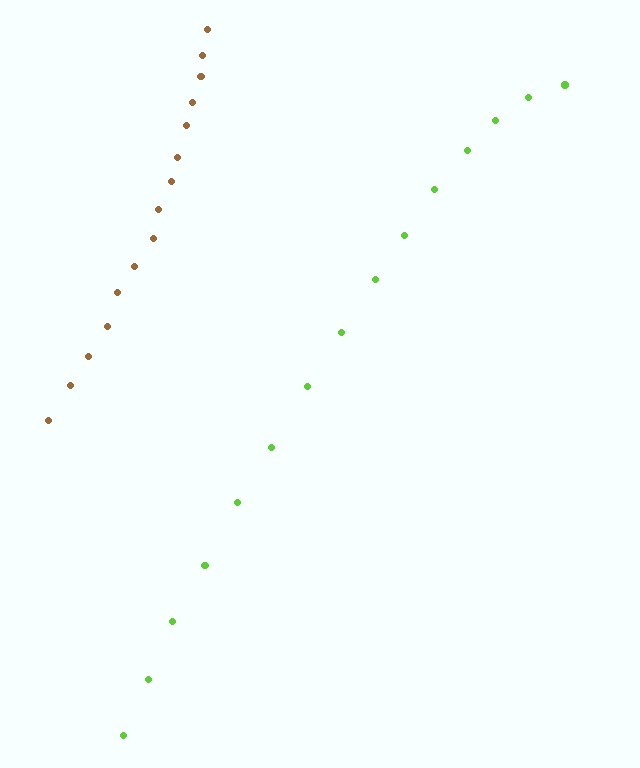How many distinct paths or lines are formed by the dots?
There are 2 distinct paths.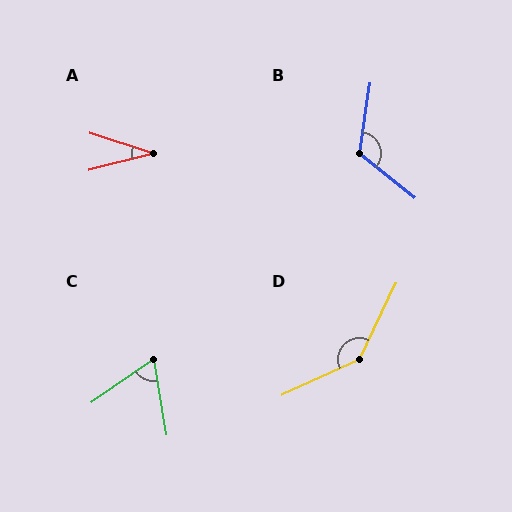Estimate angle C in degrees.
Approximately 64 degrees.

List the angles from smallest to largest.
A (32°), C (64°), B (120°), D (140°).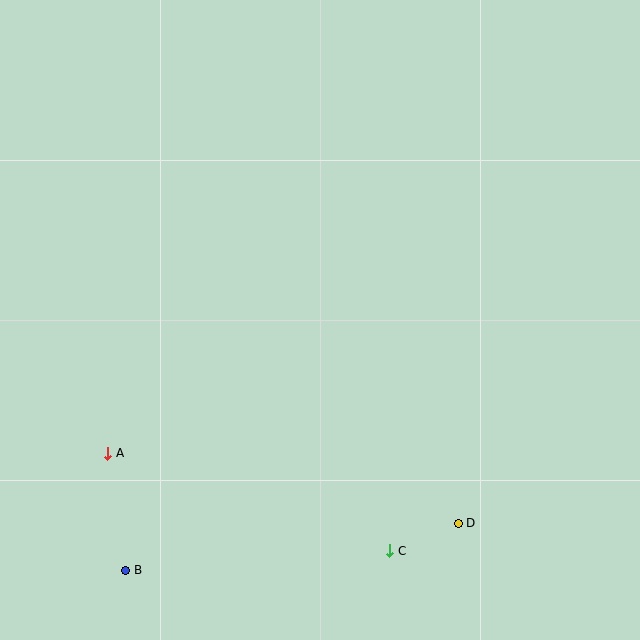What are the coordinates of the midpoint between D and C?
The midpoint between D and C is at (424, 537).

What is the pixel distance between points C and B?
The distance between C and B is 265 pixels.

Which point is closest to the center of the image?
Point C at (390, 551) is closest to the center.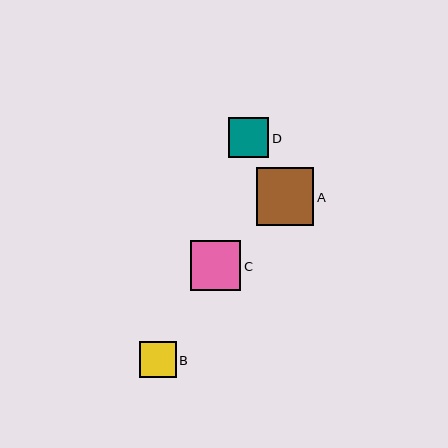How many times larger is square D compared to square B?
Square D is approximately 1.1 times the size of square B.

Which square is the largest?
Square A is the largest with a size of approximately 57 pixels.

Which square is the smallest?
Square B is the smallest with a size of approximately 37 pixels.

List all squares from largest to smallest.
From largest to smallest: A, C, D, B.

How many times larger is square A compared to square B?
Square A is approximately 1.6 times the size of square B.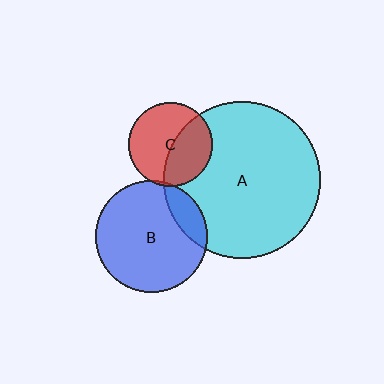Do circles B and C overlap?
Yes.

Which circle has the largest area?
Circle A (cyan).